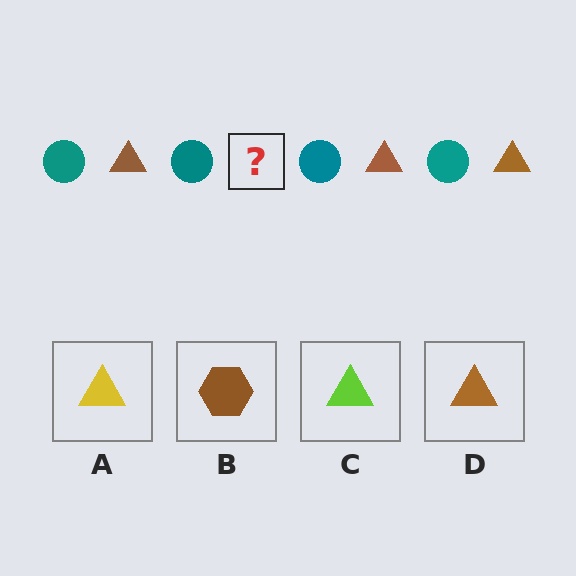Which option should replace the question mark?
Option D.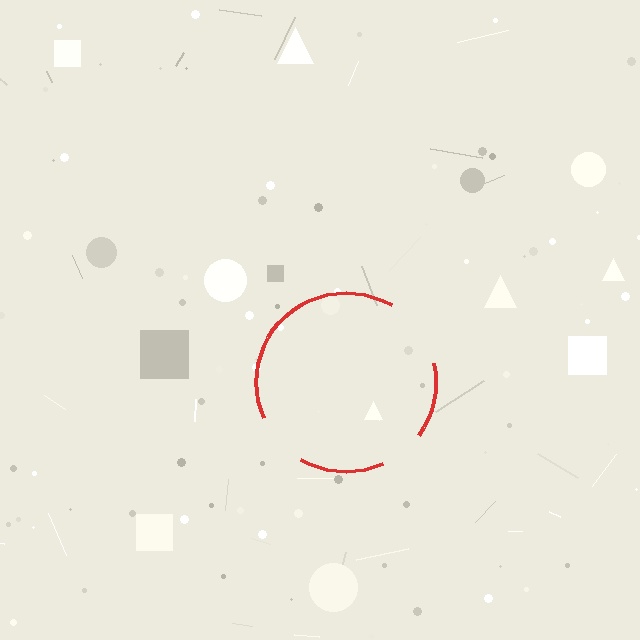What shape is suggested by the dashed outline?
The dashed outline suggests a circle.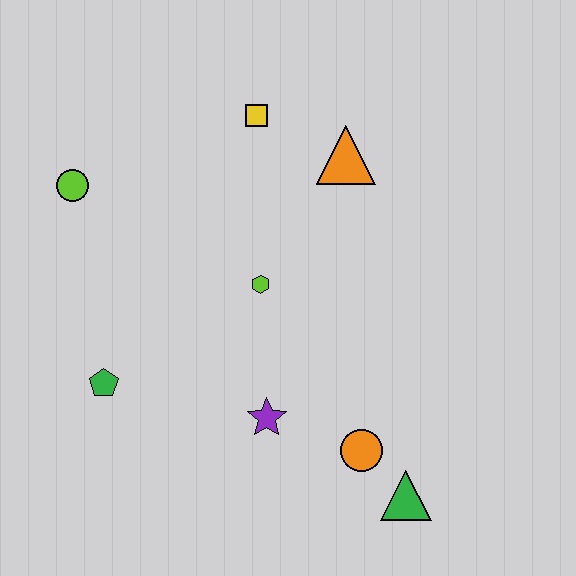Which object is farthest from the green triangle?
The lime circle is farthest from the green triangle.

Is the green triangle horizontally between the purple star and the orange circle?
No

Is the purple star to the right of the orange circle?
No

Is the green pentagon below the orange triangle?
Yes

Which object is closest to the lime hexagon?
The purple star is closest to the lime hexagon.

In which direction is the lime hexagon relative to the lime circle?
The lime hexagon is to the right of the lime circle.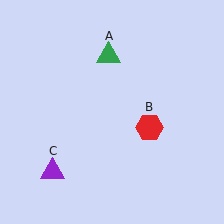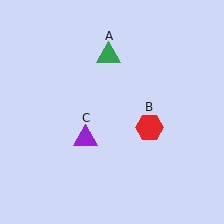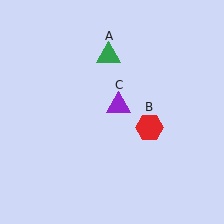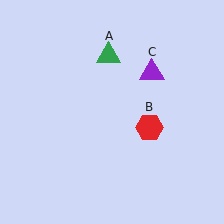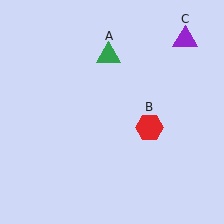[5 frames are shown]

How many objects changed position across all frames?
1 object changed position: purple triangle (object C).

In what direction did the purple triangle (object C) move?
The purple triangle (object C) moved up and to the right.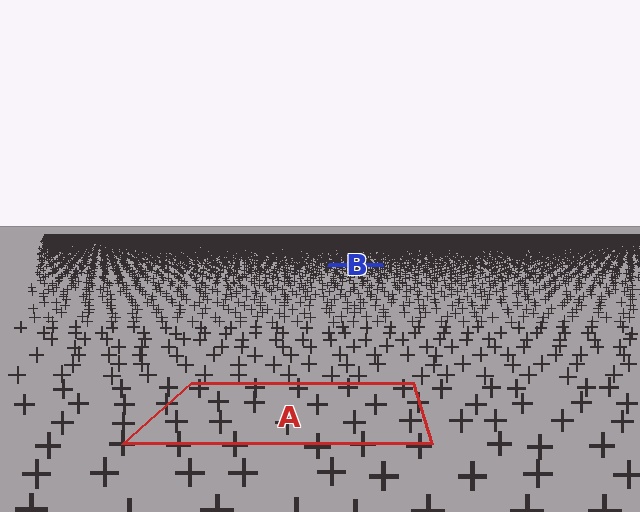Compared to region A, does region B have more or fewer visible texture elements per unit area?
Region B has more texture elements per unit area — they are packed more densely because it is farther away.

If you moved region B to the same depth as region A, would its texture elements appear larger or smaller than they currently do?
They would appear larger. At a closer depth, the same texture elements are projected at a bigger on-screen size.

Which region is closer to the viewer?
Region A is closer. The texture elements there are larger and more spread out.